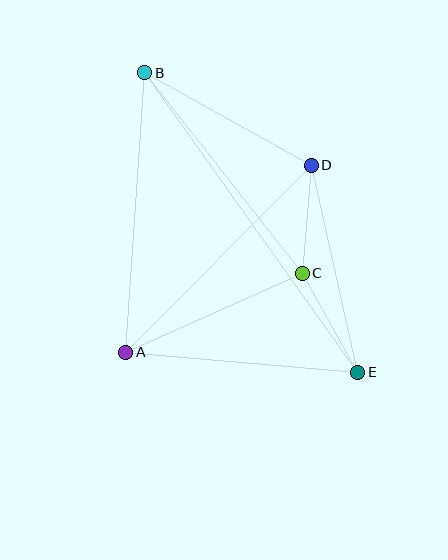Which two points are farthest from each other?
Points B and E are farthest from each other.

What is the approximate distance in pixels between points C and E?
The distance between C and E is approximately 114 pixels.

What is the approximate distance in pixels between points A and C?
The distance between A and C is approximately 194 pixels.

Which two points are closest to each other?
Points C and D are closest to each other.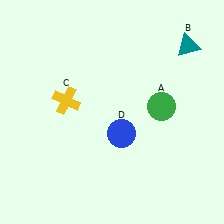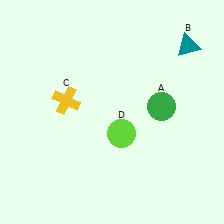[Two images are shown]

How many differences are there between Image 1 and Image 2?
There is 1 difference between the two images.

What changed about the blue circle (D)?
In Image 1, D is blue. In Image 2, it changed to lime.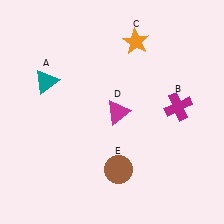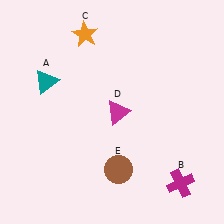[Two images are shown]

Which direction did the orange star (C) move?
The orange star (C) moved left.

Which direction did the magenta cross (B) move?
The magenta cross (B) moved down.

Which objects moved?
The objects that moved are: the magenta cross (B), the orange star (C).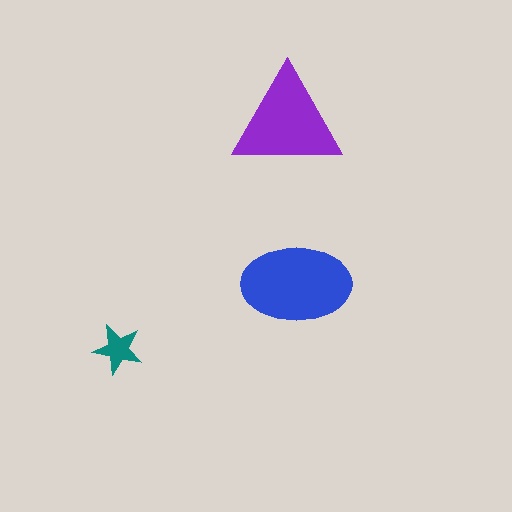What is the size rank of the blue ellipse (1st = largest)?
1st.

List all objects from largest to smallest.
The blue ellipse, the purple triangle, the teal star.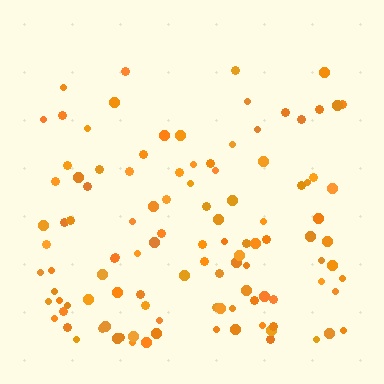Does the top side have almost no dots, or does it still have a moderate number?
Still a moderate number, just noticeably fewer than the bottom.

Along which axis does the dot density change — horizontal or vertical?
Vertical.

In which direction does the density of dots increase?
From top to bottom, with the bottom side densest.